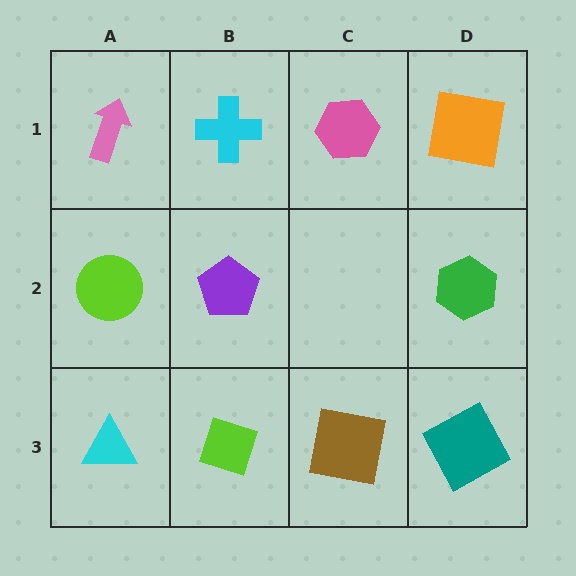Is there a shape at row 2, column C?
No, that cell is empty.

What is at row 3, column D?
A teal square.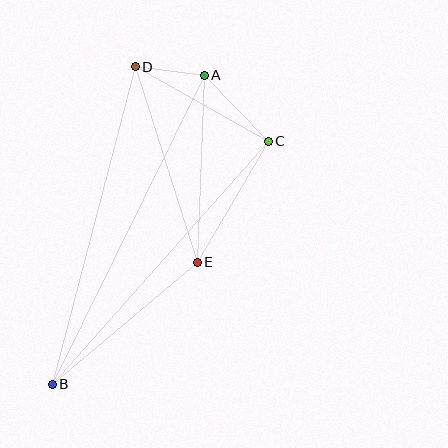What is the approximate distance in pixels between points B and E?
The distance between B and E is approximately 189 pixels.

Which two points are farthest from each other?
Points A and B are farthest from each other.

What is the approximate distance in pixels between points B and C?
The distance between B and C is approximately 325 pixels.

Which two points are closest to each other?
Points A and D are closest to each other.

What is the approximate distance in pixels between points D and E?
The distance between D and E is approximately 205 pixels.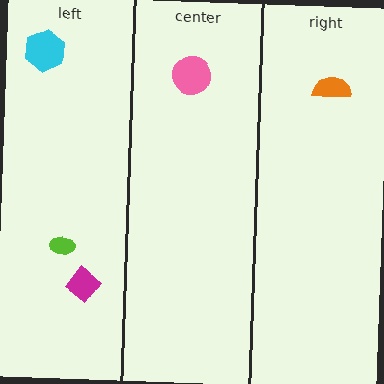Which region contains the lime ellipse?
The left region.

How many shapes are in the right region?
1.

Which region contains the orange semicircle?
The right region.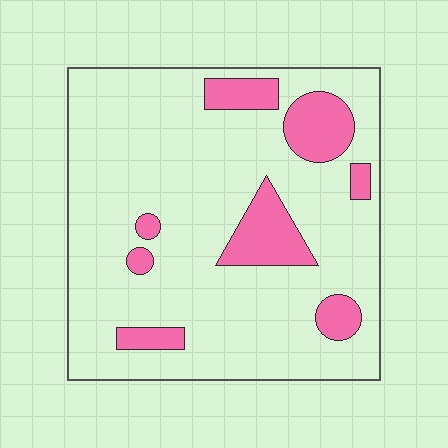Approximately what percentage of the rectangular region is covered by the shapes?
Approximately 15%.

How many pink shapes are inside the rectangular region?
8.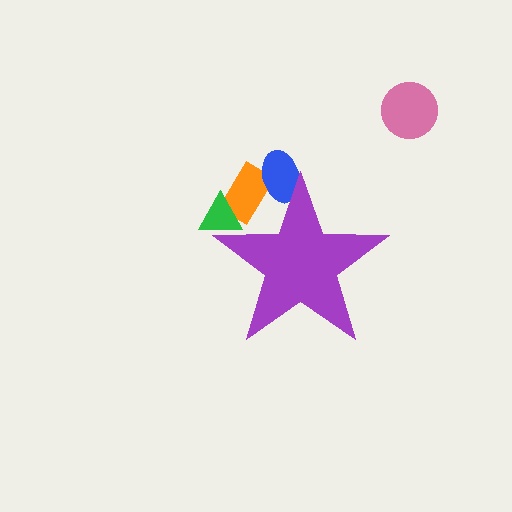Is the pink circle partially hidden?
No, the pink circle is fully visible.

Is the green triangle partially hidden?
Yes, the green triangle is partially hidden behind the purple star.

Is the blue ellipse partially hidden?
Yes, the blue ellipse is partially hidden behind the purple star.